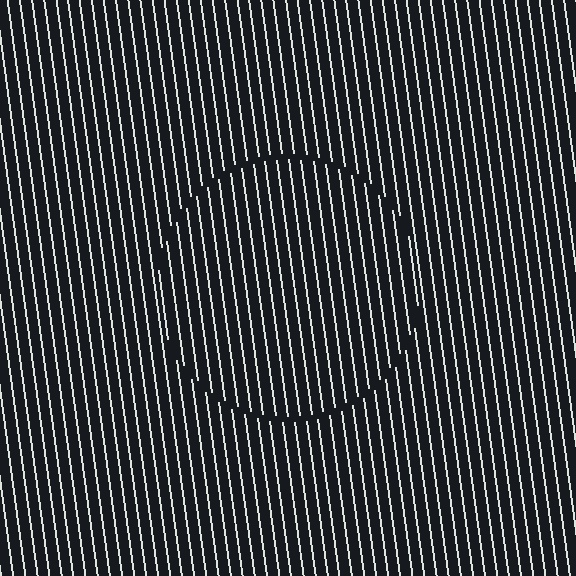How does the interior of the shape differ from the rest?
The interior of the shape contains the same grating, shifted by half a period — the contour is defined by the phase discontinuity where line-ends from the inner and outer gratings abut.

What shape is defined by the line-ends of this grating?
An illusory circle. The interior of the shape contains the same grating, shifted by half a period — the contour is defined by the phase discontinuity where line-ends from the inner and outer gratings abut.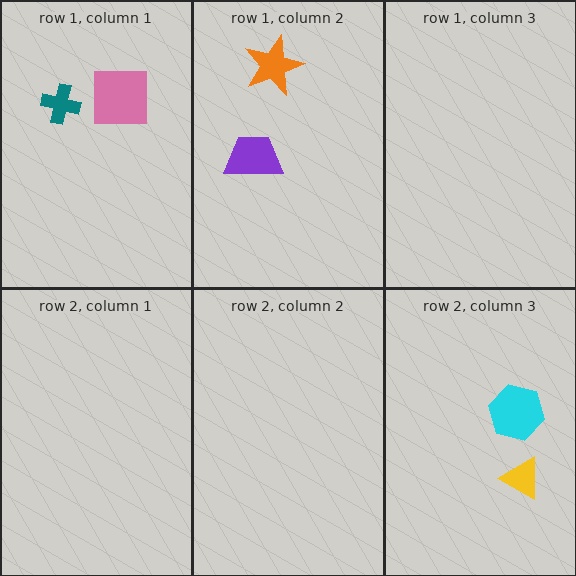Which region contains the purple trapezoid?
The row 1, column 2 region.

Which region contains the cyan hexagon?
The row 2, column 3 region.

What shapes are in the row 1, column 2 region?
The orange star, the purple trapezoid.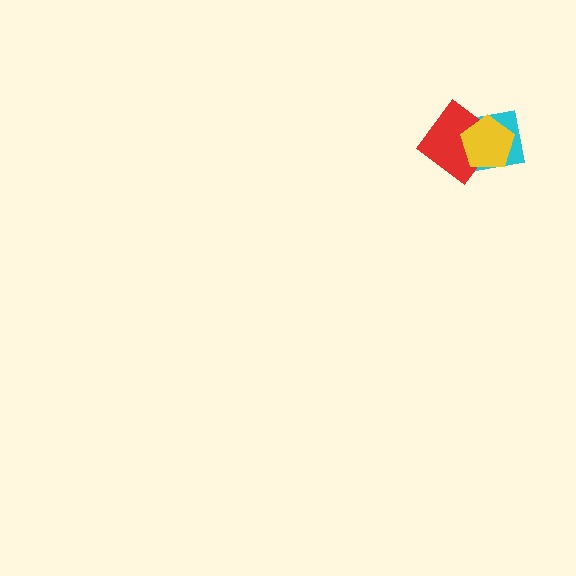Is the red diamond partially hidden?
Yes, it is partially covered by another shape.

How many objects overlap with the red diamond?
2 objects overlap with the red diamond.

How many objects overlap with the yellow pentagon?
2 objects overlap with the yellow pentagon.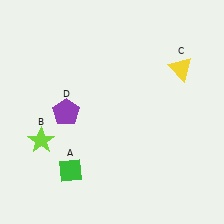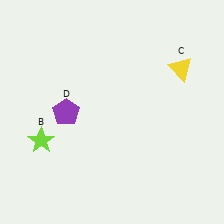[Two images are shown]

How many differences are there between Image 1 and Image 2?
There is 1 difference between the two images.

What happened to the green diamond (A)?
The green diamond (A) was removed in Image 2. It was in the bottom-left area of Image 1.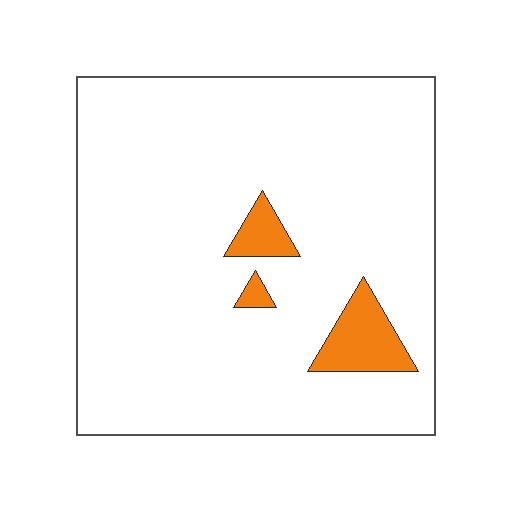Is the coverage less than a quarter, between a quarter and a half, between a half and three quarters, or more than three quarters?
Less than a quarter.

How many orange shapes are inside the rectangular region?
3.